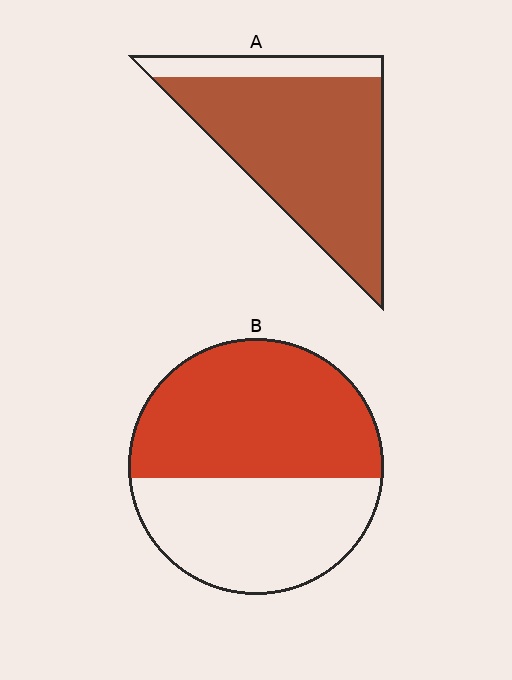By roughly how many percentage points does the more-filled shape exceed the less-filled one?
By roughly 30 percentage points (A over B).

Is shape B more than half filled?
Yes.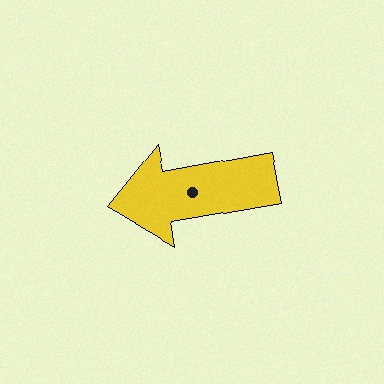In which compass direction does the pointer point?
West.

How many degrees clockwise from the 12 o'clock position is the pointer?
Approximately 260 degrees.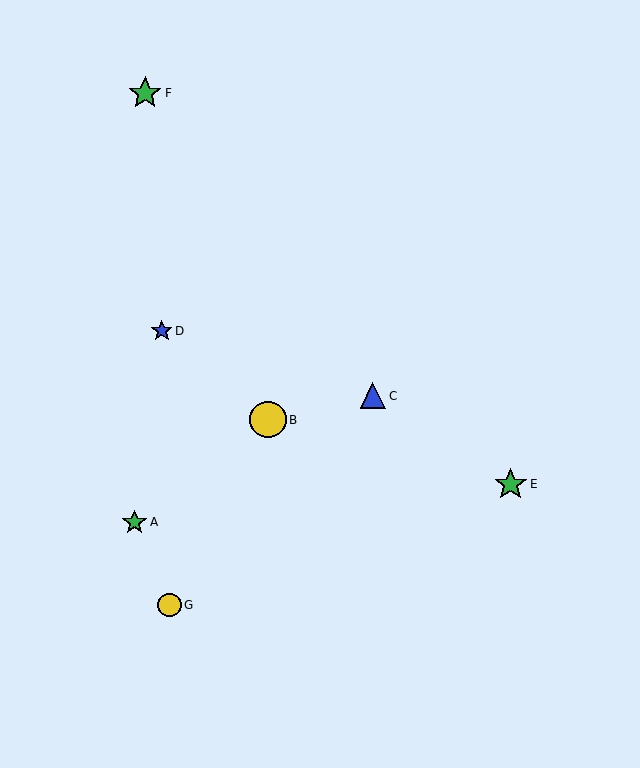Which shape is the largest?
The yellow circle (labeled B) is the largest.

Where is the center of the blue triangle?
The center of the blue triangle is at (373, 396).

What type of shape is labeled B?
Shape B is a yellow circle.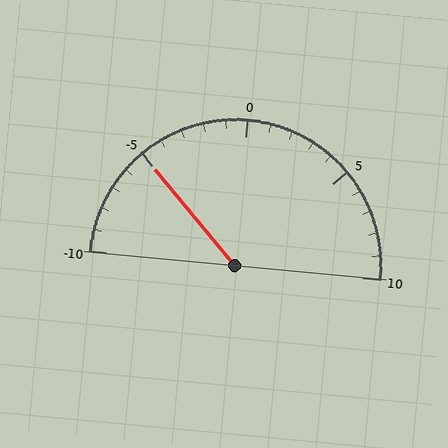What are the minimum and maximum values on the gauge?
The gauge ranges from -10 to 10.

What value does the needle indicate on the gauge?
The needle indicates approximately -5.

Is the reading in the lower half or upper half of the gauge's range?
The reading is in the lower half of the range (-10 to 10).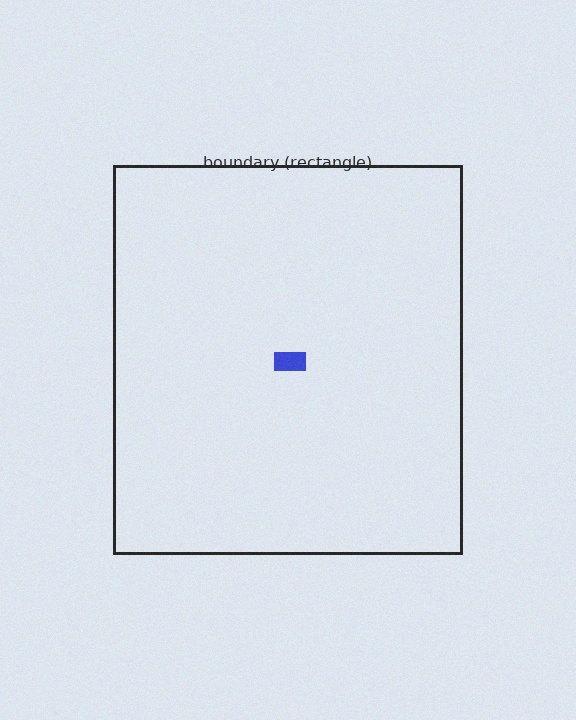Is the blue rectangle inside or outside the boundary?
Inside.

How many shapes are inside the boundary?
1 inside, 0 outside.